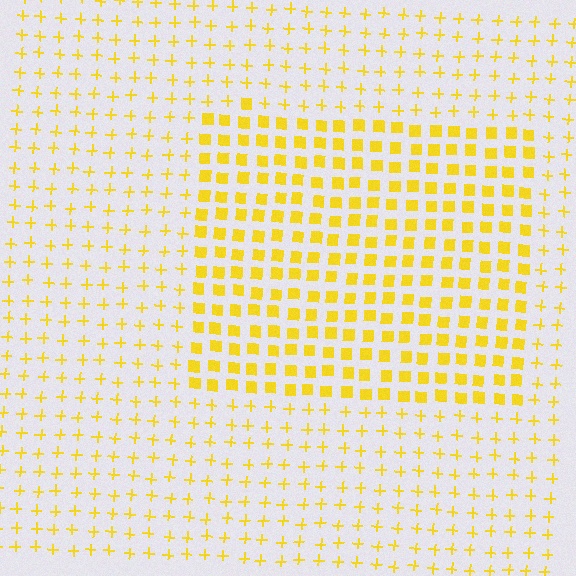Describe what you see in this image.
The image is filled with small yellow elements arranged in a uniform grid. A rectangle-shaped region contains squares, while the surrounding area contains plus signs. The boundary is defined purely by the change in element shape.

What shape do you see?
I see a rectangle.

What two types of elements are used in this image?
The image uses squares inside the rectangle region and plus signs outside it.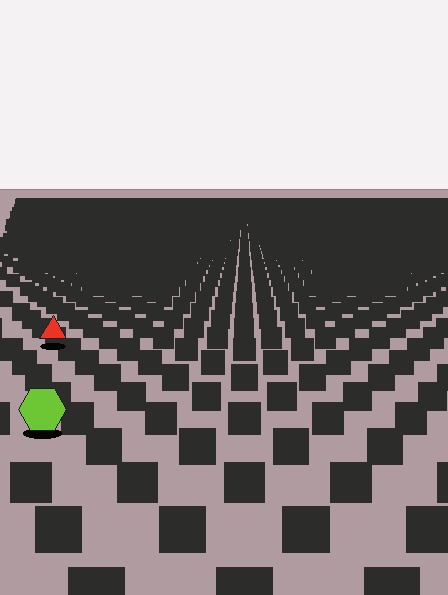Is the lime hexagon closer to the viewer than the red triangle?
Yes. The lime hexagon is closer — you can tell from the texture gradient: the ground texture is coarser near it.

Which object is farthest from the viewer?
The red triangle is farthest from the viewer. It appears smaller and the ground texture around it is denser.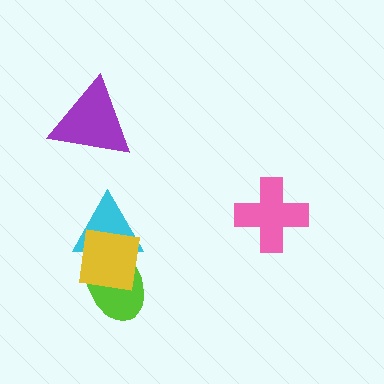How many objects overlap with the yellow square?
2 objects overlap with the yellow square.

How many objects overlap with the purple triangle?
0 objects overlap with the purple triangle.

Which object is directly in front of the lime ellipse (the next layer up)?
The cyan triangle is directly in front of the lime ellipse.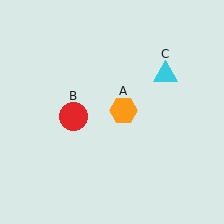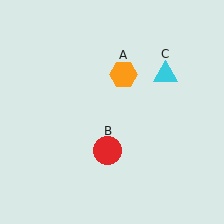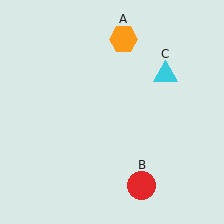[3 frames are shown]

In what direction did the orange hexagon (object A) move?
The orange hexagon (object A) moved up.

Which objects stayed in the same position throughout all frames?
Cyan triangle (object C) remained stationary.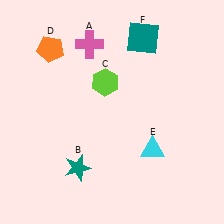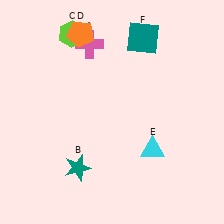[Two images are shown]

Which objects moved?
The objects that moved are: the lime hexagon (C), the orange pentagon (D).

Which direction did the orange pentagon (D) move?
The orange pentagon (D) moved right.